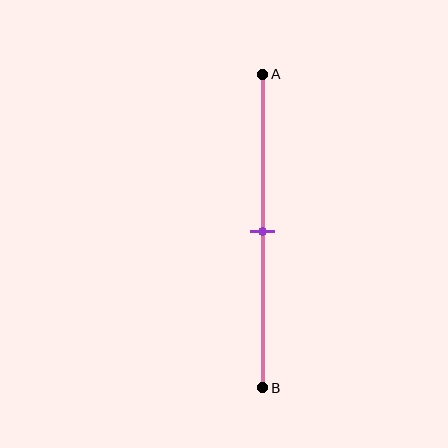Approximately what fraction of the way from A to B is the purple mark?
The purple mark is approximately 50% of the way from A to B.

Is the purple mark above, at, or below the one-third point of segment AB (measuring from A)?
The purple mark is below the one-third point of segment AB.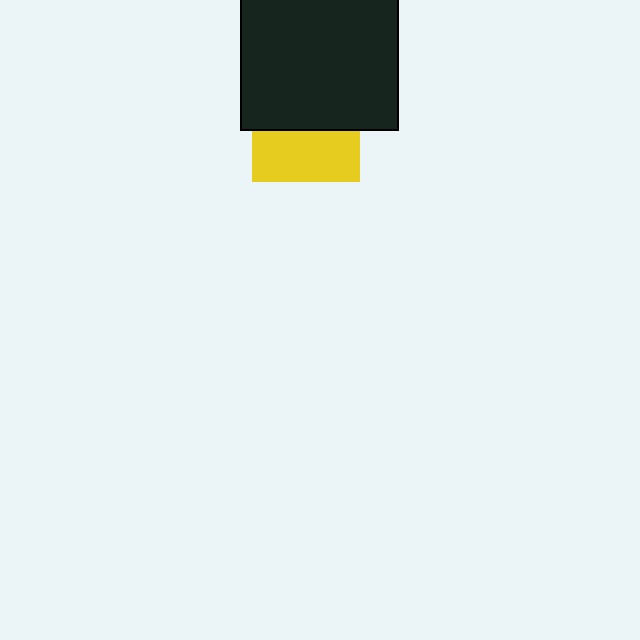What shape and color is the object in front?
The object in front is a black square.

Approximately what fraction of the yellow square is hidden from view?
Roughly 54% of the yellow square is hidden behind the black square.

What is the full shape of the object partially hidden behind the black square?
The partially hidden object is a yellow square.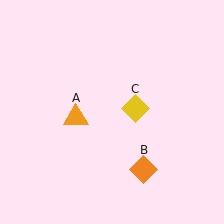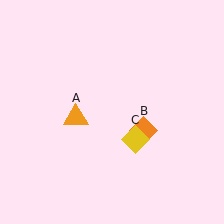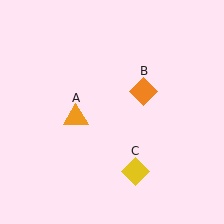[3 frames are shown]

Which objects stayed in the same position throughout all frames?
Orange triangle (object A) remained stationary.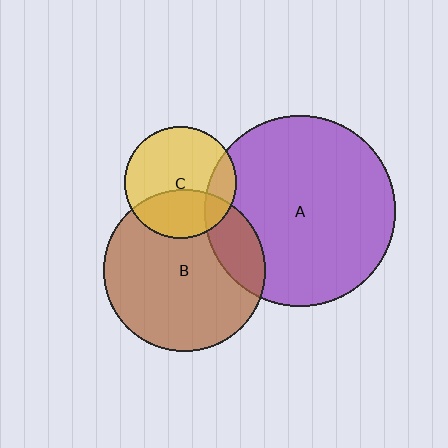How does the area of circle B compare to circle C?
Approximately 2.1 times.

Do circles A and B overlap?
Yes.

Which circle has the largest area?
Circle A (purple).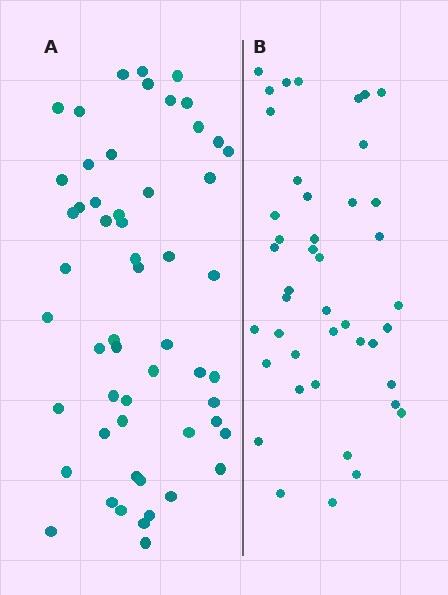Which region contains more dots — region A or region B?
Region A (the left region) has more dots.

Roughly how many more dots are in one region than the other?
Region A has roughly 12 or so more dots than region B.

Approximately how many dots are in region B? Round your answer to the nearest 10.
About 40 dots. (The exact count is 43, which rounds to 40.)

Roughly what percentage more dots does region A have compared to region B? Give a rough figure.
About 30% more.